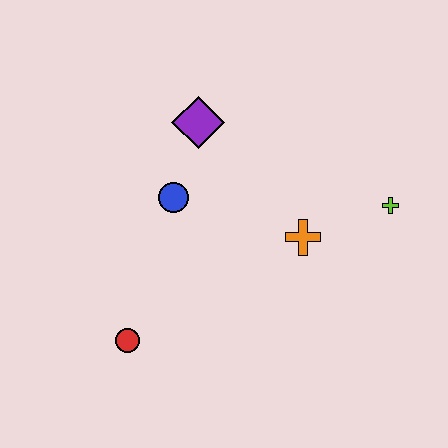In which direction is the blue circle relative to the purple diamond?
The blue circle is below the purple diamond.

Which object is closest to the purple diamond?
The blue circle is closest to the purple diamond.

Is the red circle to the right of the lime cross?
No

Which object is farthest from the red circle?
The lime cross is farthest from the red circle.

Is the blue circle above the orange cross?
Yes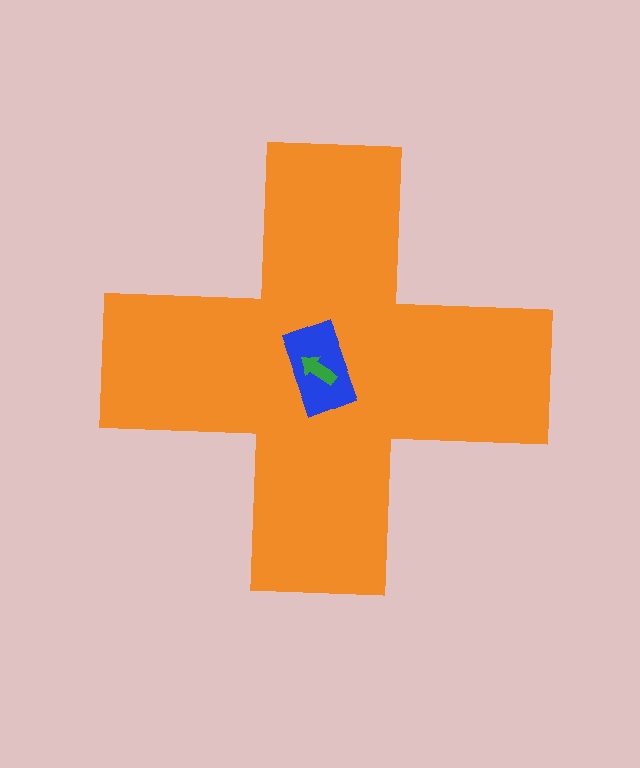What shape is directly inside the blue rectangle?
The green arrow.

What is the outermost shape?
The orange cross.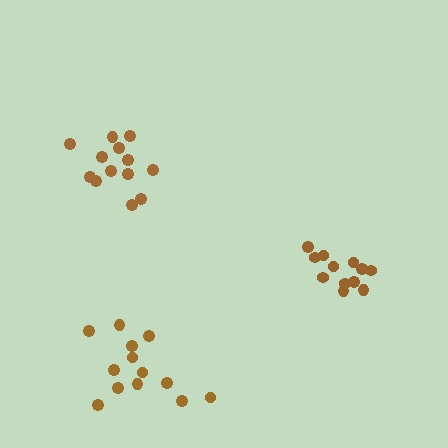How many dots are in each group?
Group 1: 12 dots, Group 2: 13 dots, Group 3: 13 dots (38 total).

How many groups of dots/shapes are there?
There are 3 groups.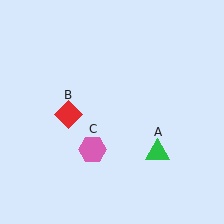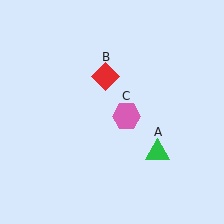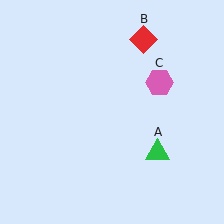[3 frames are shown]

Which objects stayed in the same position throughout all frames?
Green triangle (object A) remained stationary.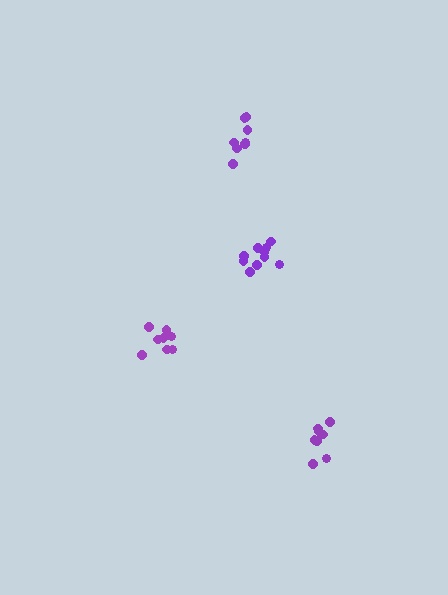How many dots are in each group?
Group 1: 8 dots, Group 2: 8 dots, Group 3: 8 dots, Group 4: 10 dots (34 total).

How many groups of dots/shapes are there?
There are 4 groups.